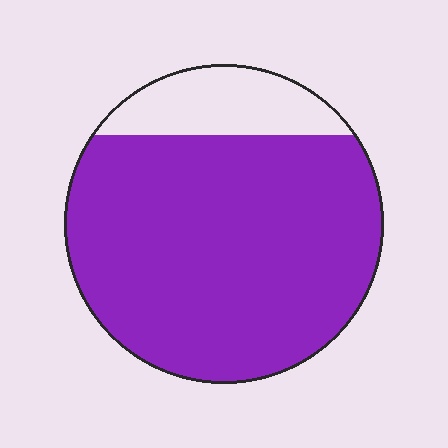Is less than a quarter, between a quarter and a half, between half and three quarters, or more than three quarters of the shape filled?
More than three quarters.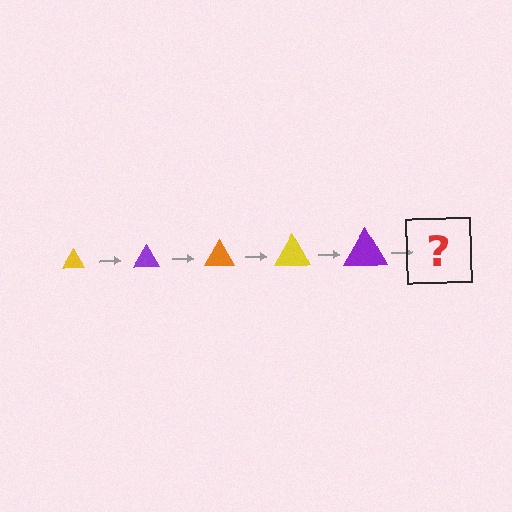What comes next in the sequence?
The next element should be an orange triangle, larger than the previous one.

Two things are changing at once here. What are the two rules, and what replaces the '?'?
The two rules are that the triangle grows larger each step and the color cycles through yellow, purple, and orange. The '?' should be an orange triangle, larger than the previous one.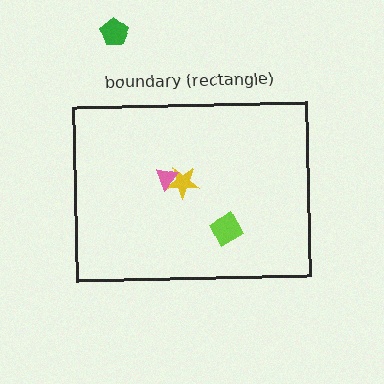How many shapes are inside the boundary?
3 inside, 1 outside.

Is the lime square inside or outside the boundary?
Inside.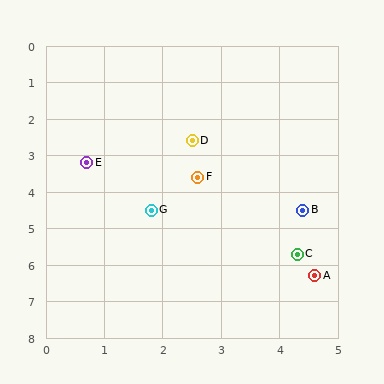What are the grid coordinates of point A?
Point A is at approximately (4.6, 6.3).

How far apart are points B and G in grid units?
Points B and G are about 2.6 grid units apart.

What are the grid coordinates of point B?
Point B is at approximately (4.4, 4.5).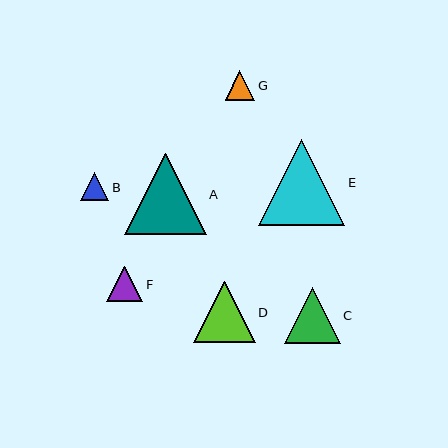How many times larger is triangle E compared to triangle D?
Triangle E is approximately 1.4 times the size of triangle D.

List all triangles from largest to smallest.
From largest to smallest: E, A, D, C, F, G, B.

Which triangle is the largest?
Triangle E is the largest with a size of approximately 86 pixels.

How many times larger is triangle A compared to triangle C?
Triangle A is approximately 1.5 times the size of triangle C.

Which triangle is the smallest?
Triangle B is the smallest with a size of approximately 28 pixels.